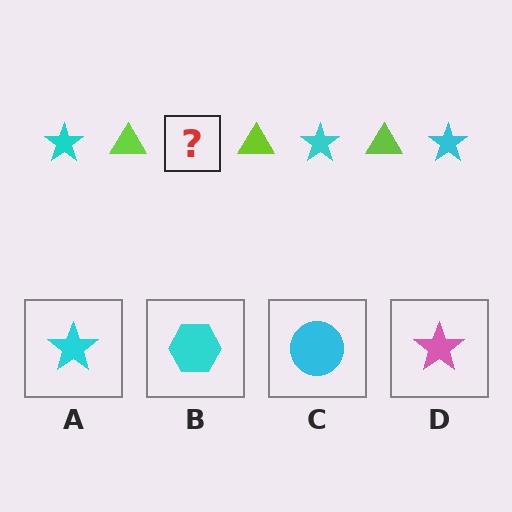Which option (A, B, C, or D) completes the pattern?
A.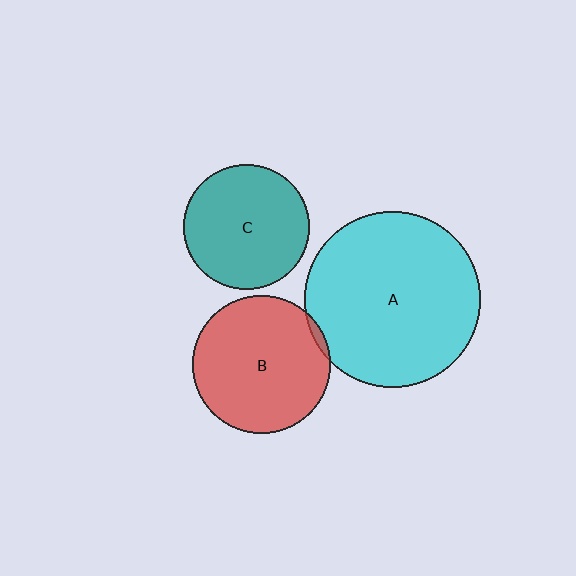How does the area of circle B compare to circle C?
Approximately 1.2 times.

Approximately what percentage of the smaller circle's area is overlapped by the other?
Approximately 5%.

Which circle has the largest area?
Circle A (cyan).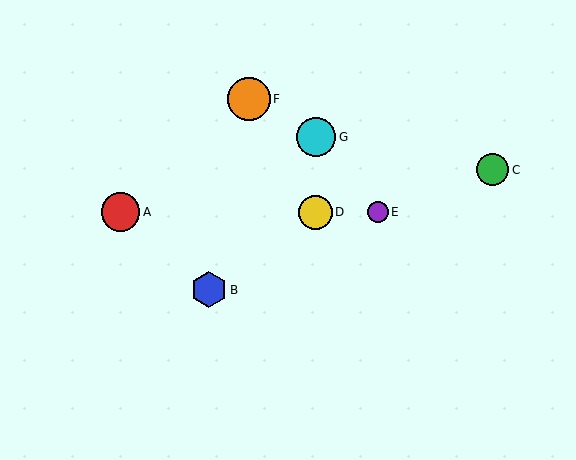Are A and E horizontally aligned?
Yes, both are at y≈212.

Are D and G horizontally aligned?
No, D is at y≈212 and G is at y≈137.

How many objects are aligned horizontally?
3 objects (A, D, E) are aligned horizontally.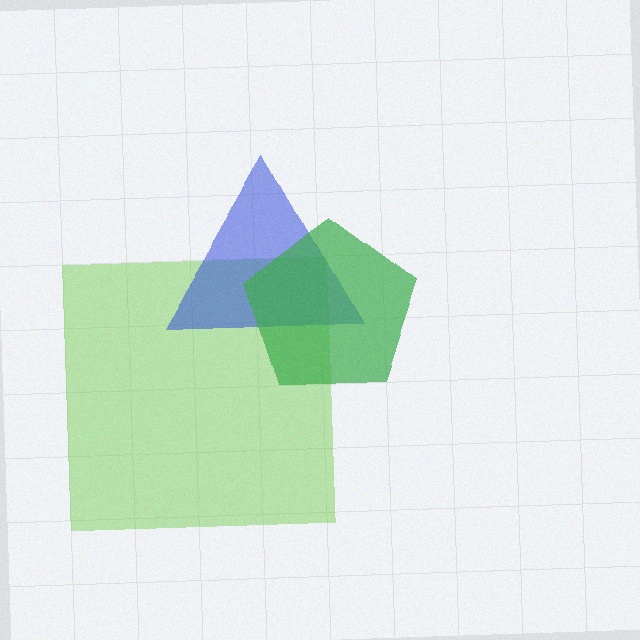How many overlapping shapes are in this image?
There are 3 overlapping shapes in the image.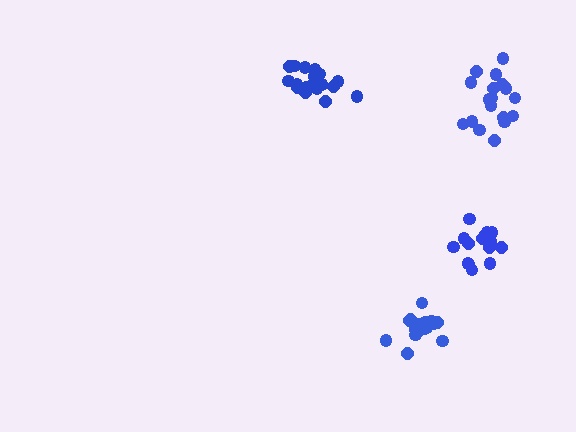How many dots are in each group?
Group 1: 18 dots, Group 2: 18 dots, Group 3: 15 dots, Group 4: 16 dots (67 total).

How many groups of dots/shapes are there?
There are 4 groups.